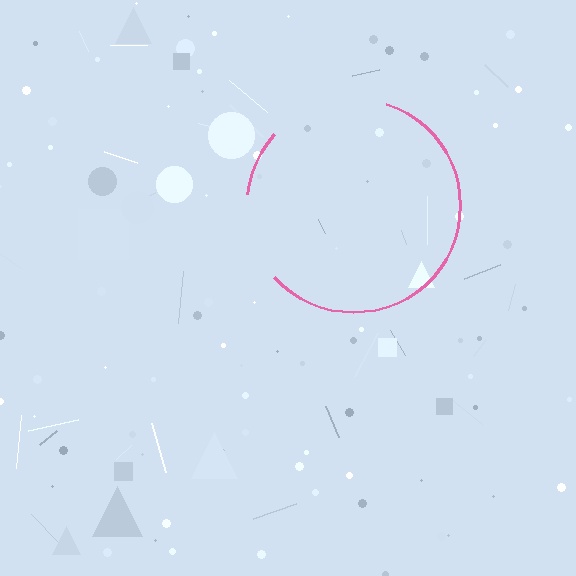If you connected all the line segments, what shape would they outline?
They would outline a circle.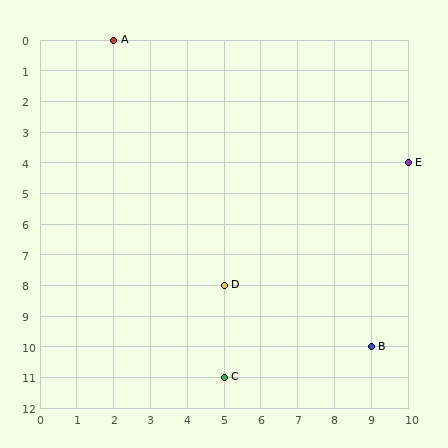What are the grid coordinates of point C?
Point C is at grid coordinates (5, 11).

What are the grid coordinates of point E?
Point E is at grid coordinates (10, 4).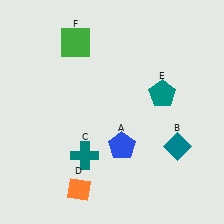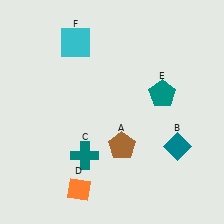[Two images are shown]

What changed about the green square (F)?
In Image 1, F is green. In Image 2, it changed to cyan.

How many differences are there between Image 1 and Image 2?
There are 2 differences between the two images.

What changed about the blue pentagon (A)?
In Image 1, A is blue. In Image 2, it changed to brown.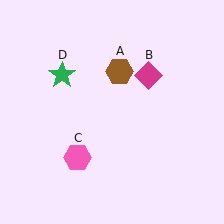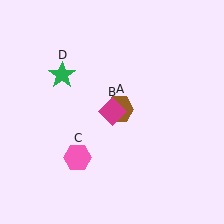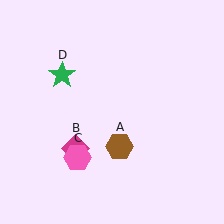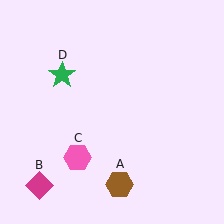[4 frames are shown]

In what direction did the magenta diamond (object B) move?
The magenta diamond (object B) moved down and to the left.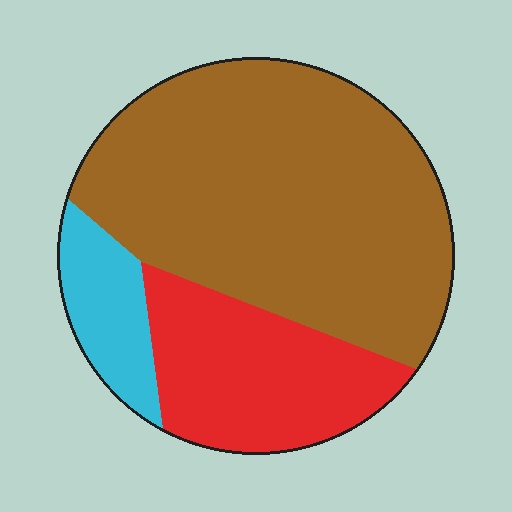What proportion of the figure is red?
Red takes up between a quarter and a half of the figure.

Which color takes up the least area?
Cyan, at roughly 10%.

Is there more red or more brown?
Brown.